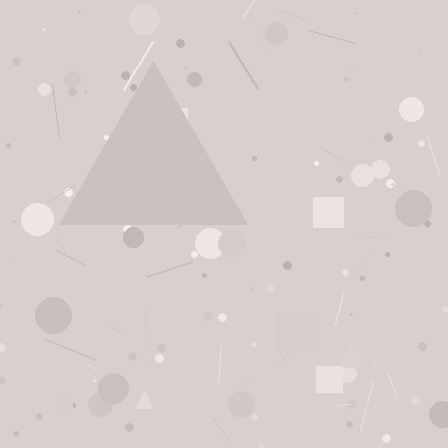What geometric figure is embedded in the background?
A triangle is embedded in the background.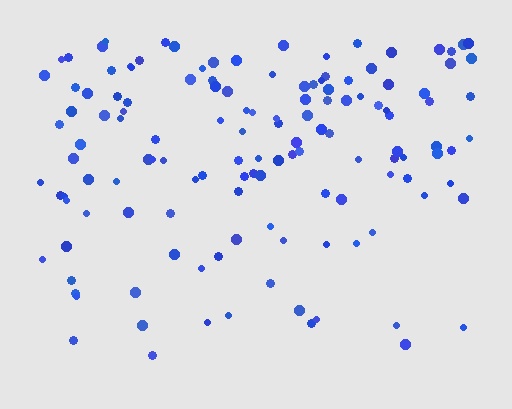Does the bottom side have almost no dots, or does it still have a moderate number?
Still a moderate number, just noticeably fewer than the top.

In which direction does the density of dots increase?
From bottom to top, with the top side densest.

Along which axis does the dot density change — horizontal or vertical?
Vertical.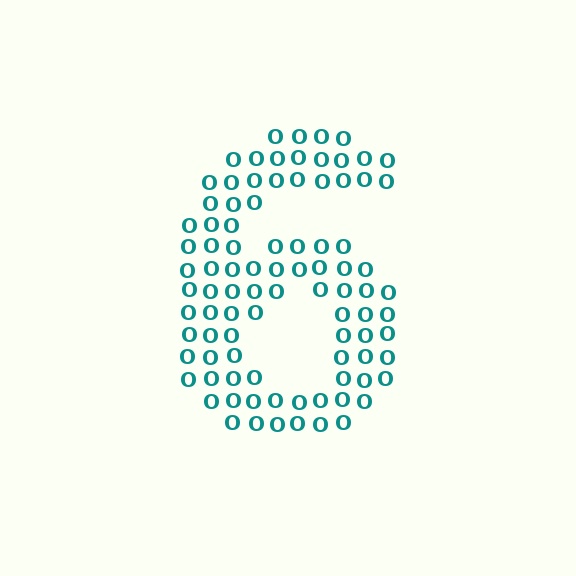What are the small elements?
The small elements are letter O's.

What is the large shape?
The large shape is the digit 6.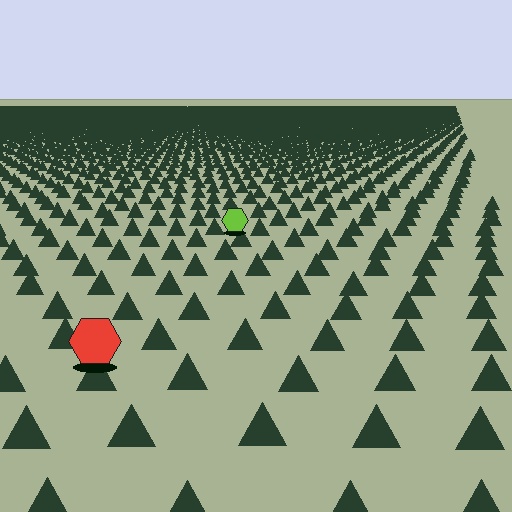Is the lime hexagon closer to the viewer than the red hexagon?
No. The red hexagon is closer — you can tell from the texture gradient: the ground texture is coarser near it.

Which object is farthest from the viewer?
The lime hexagon is farthest from the viewer. It appears smaller and the ground texture around it is denser.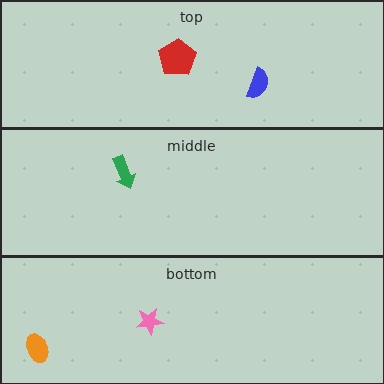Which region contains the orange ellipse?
The bottom region.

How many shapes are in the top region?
2.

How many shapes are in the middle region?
1.